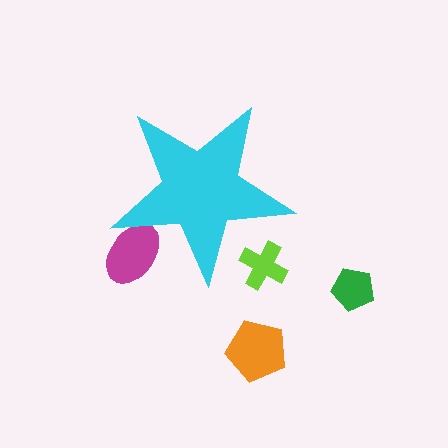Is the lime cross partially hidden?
Yes, the lime cross is partially hidden behind the cyan star.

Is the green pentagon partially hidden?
No, the green pentagon is fully visible.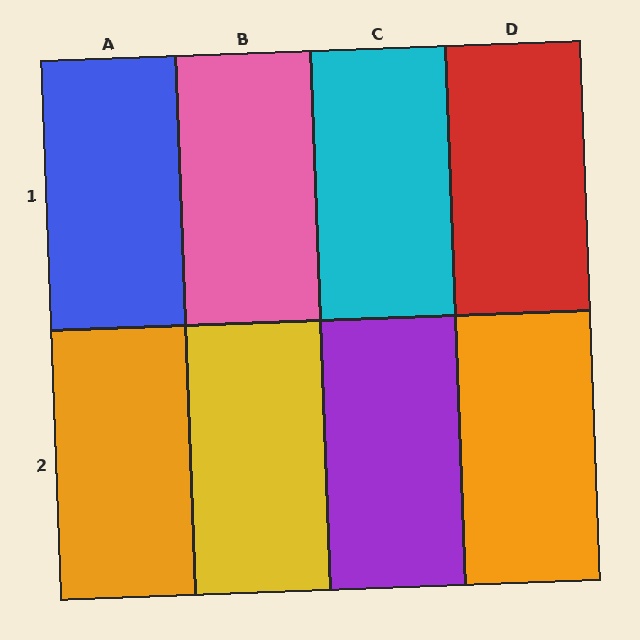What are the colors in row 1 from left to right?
Blue, pink, cyan, red.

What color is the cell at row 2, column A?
Orange.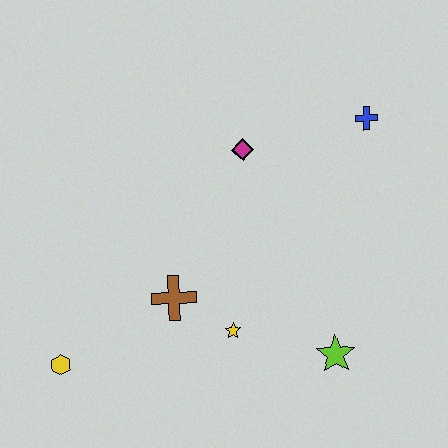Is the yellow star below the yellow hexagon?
No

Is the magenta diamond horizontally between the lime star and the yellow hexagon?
Yes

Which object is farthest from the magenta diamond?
The yellow hexagon is farthest from the magenta diamond.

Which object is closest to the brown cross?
The yellow star is closest to the brown cross.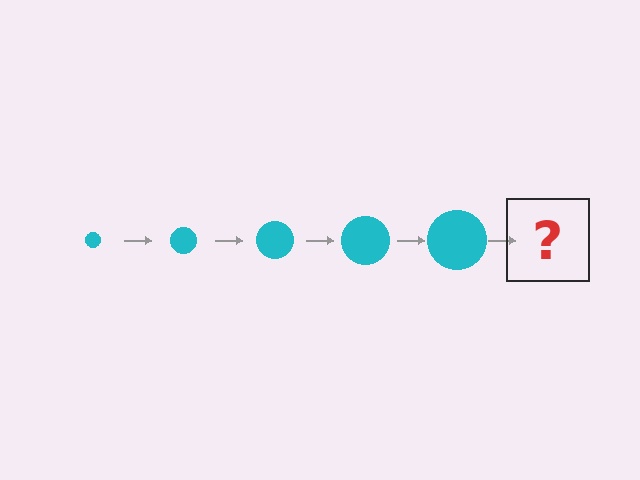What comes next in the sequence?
The next element should be a cyan circle, larger than the previous one.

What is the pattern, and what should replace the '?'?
The pattern is that the circle gets progressively larger each step. The '?' should be a cyan circle, larger than the previous one.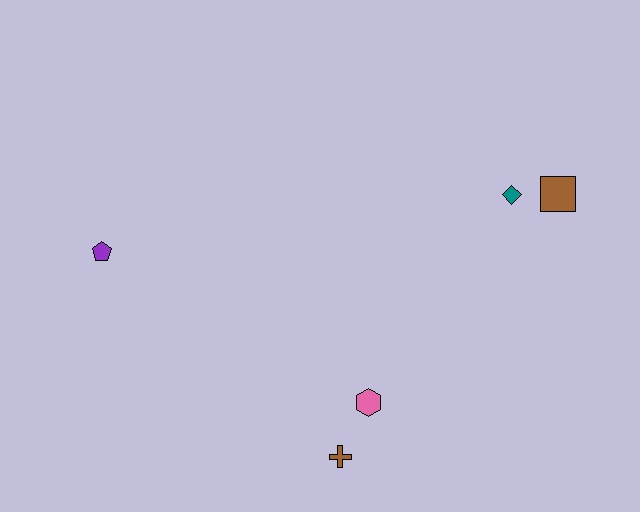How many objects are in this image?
There are 5 objects.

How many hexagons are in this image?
There is 1 hexagon.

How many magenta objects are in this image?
There are no magenta objects.